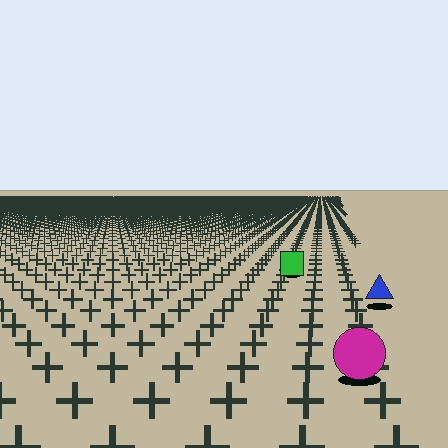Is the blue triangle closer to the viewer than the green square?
Yes. The blue triangle is closer — you can tell from the texture gradient: the ground texture is coarser near it.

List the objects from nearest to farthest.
From nearest to farthest: the magenta circle, the blue triangle, the green square.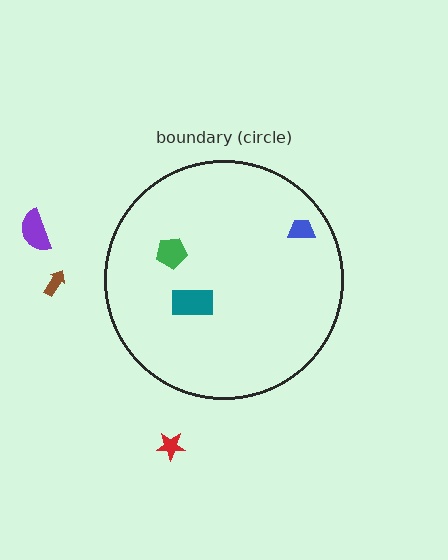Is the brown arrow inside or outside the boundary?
Outside.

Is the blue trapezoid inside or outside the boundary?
Inside.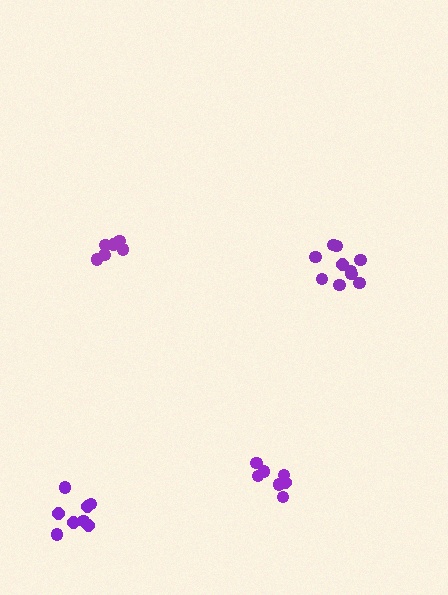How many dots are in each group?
Group 1: 10 dots, Group 2: 8 dots, Group 3: 7 dots, Group 4: 6 dots (31 total).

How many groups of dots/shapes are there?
There are 4 groups.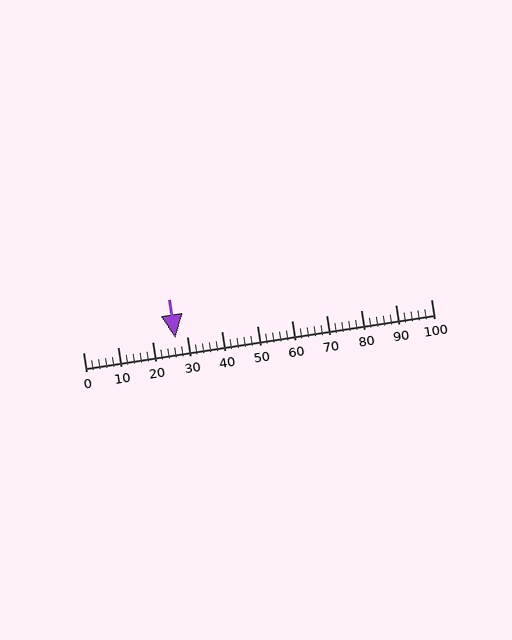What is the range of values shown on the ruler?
The ruler shows values from 0 to 100.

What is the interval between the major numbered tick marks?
The major tick marks are spaced 10 units apart.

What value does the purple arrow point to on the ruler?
The purple arrow points to approximately 26.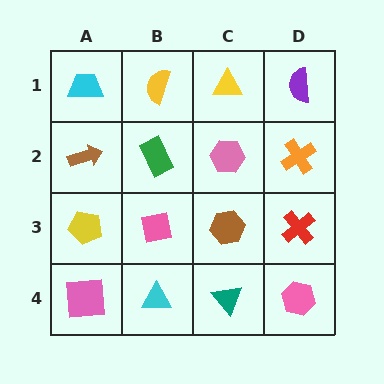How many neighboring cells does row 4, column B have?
3.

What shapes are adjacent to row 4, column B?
A pink square (row 3, column B), a pink square (row 4, column A), a teal triangle (row 4, column C).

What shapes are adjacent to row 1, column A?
A brown arrow (row 2, column A), a yellow semicircle (row 1, column B).